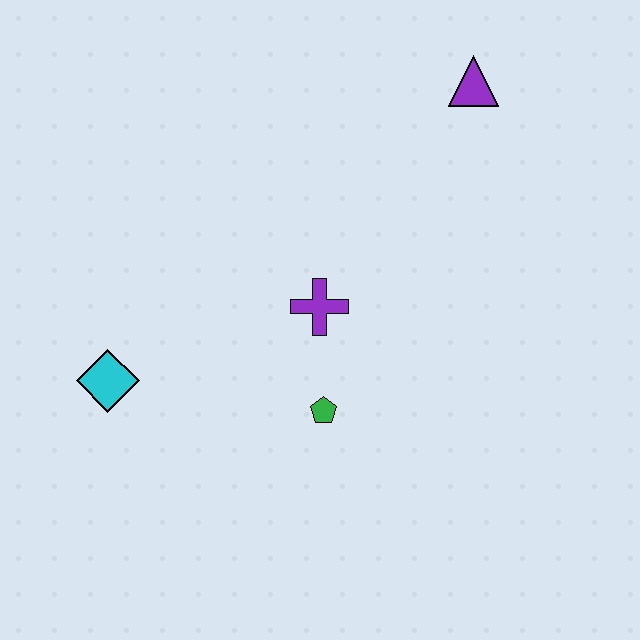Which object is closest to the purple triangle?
The purple cross is closest to the purple triangle.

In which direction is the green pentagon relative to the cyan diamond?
The green pentagon is to the right of the cyan diamond.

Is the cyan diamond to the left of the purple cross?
Yes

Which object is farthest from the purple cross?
The purple triangle is farthest from the purple cross.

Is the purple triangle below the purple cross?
No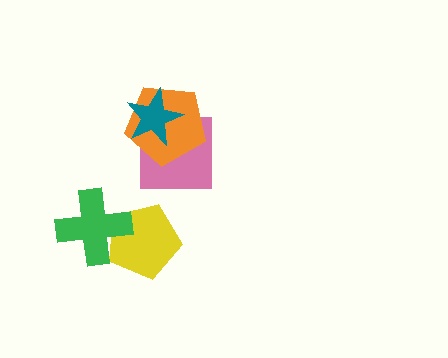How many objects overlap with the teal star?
2 objects overlap with the teal star.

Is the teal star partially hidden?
No, no other shape covers it.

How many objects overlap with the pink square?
2 objects overlap with the pink square.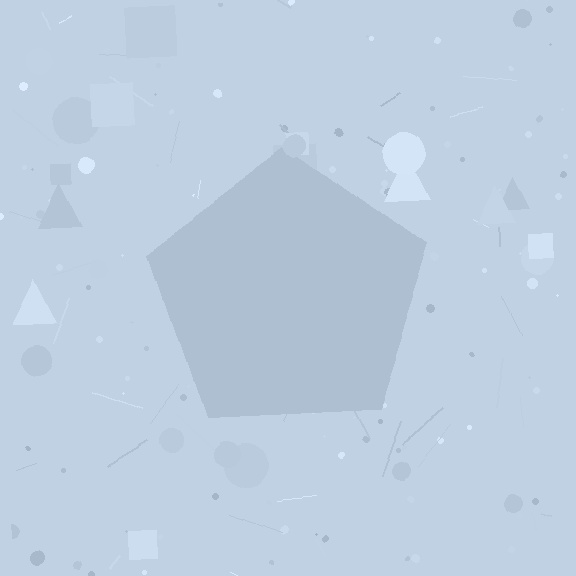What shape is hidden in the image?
A pentagon is hidden in the image.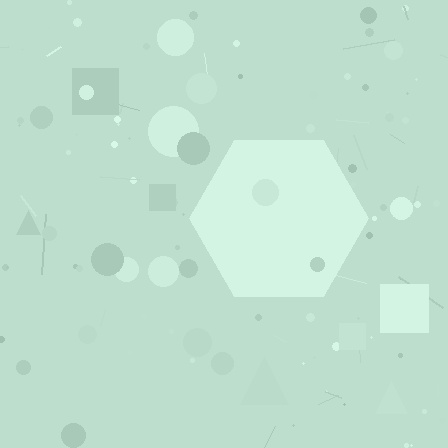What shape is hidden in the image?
A hexagon is hidden in the image.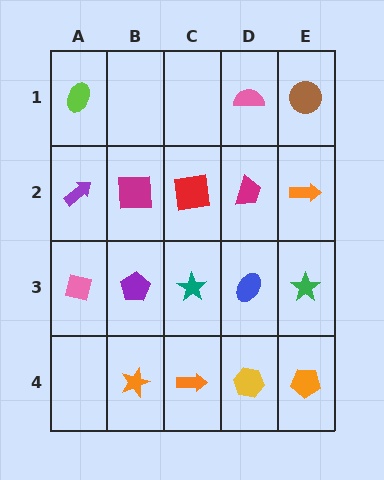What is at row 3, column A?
A pink square.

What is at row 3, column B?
A purple pentagon.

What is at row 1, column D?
A pink semicircle.